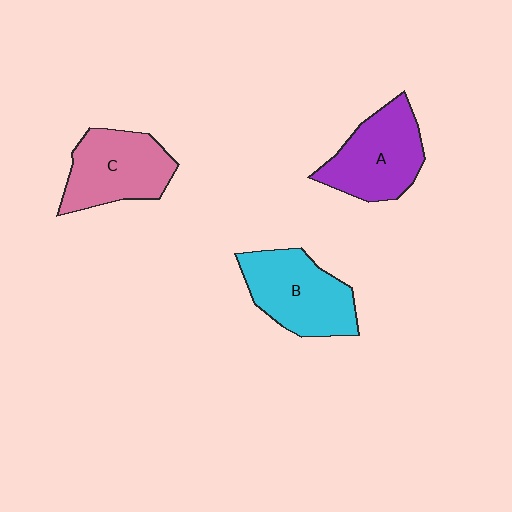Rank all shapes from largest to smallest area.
From largest to smallest: B (cyan), A (purple), C (pink).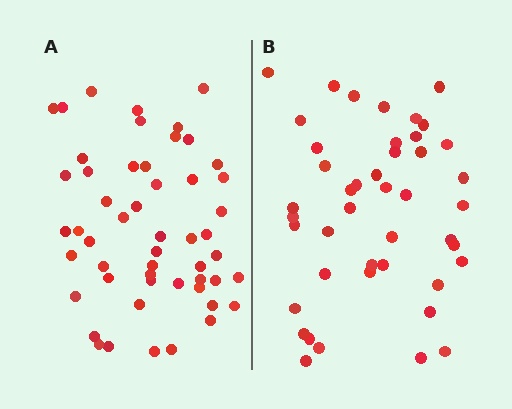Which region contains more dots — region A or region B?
Region A (the left region) has more dots.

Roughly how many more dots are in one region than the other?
Region A has roughly 8 or so more dots than region B.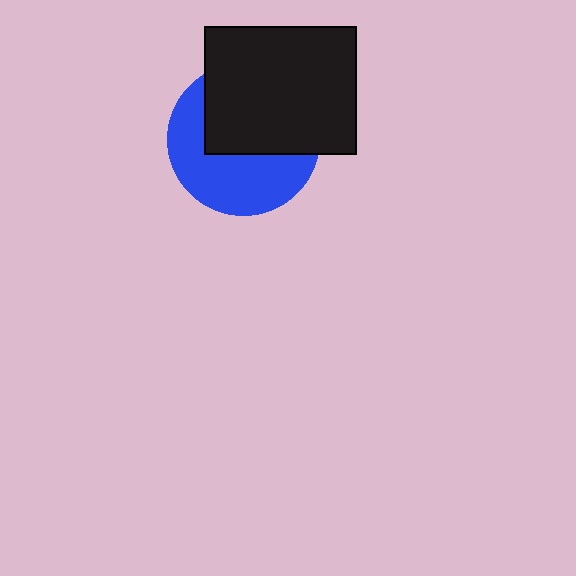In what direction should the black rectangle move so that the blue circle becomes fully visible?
The black rectangle should move up. That is the shortest direction to clear the overlap and leave the blue circle fully visible.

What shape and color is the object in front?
The object in front is a black rectangle.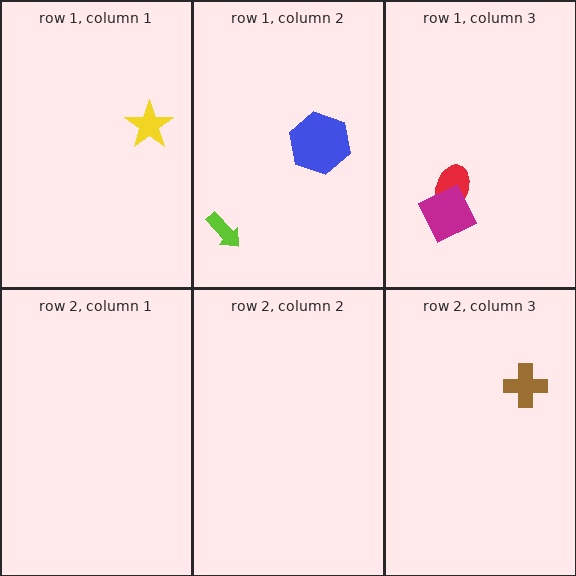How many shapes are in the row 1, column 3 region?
2.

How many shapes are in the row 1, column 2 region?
2.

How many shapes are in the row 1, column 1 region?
1.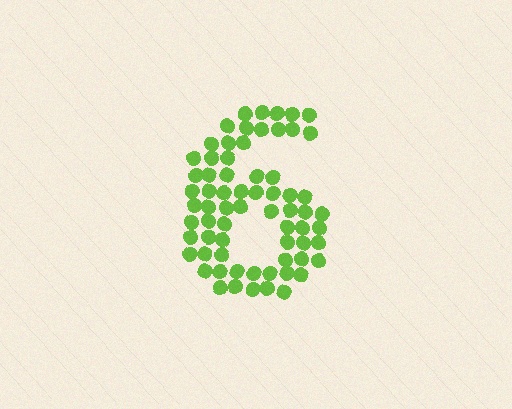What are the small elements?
The small elements are circles.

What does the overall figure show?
The overall figure shows the digit 6.